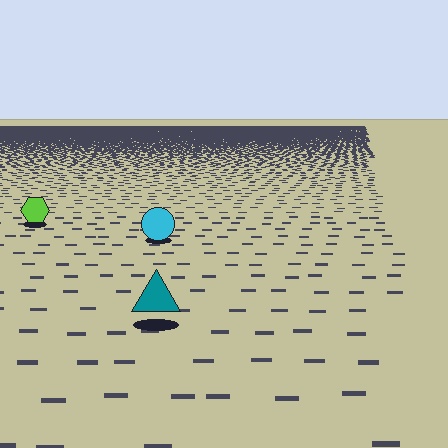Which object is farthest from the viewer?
The lime hexagon is farthest from the viewer. It appears smaller and the ground texture around it is denser.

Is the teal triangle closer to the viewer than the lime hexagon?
Yes. The teal triangle is closer — you can tell from the texture gradient: the ground texture is coarser near it.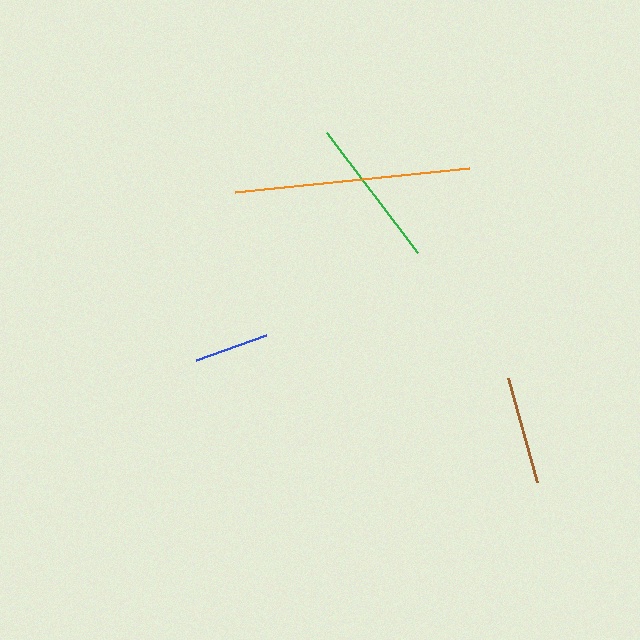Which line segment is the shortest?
The blue line is the shortest at approximately 75 pixels.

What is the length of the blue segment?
The blue segment is approximately 75 pixels long.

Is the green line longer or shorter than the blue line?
The green line is longer than the blue line.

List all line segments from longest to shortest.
From longest to shortest: orange, green, brown, blue.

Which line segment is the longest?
The orange line is the longest at approximately 236 pixels.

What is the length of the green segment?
The green segment is approximately 150 pixels long.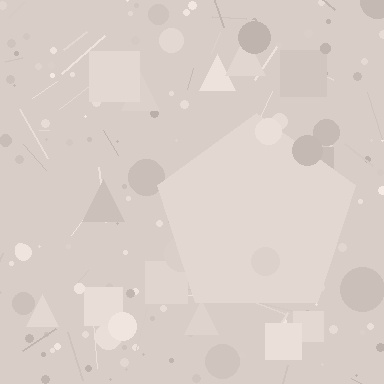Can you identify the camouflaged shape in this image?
The camouflaged shape is a pentagon.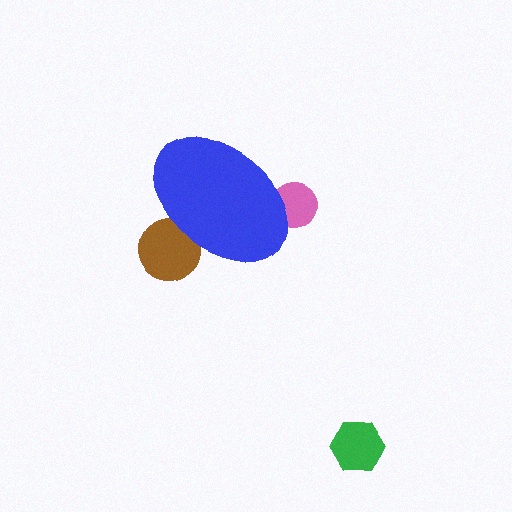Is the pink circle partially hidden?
Yes, the pink circle is partially hidden behind the blue ellipse.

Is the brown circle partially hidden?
Yes, the brown circle is partially hidden behind the blue ellipse.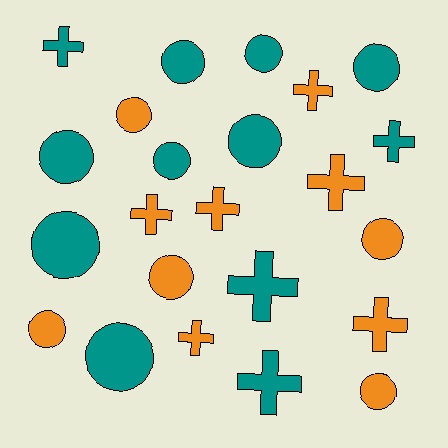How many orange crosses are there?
There are 6 orange crosses.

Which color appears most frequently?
Teal, with 12 objects.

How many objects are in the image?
There are 23 objects.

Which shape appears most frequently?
Circle, with 13 objects.